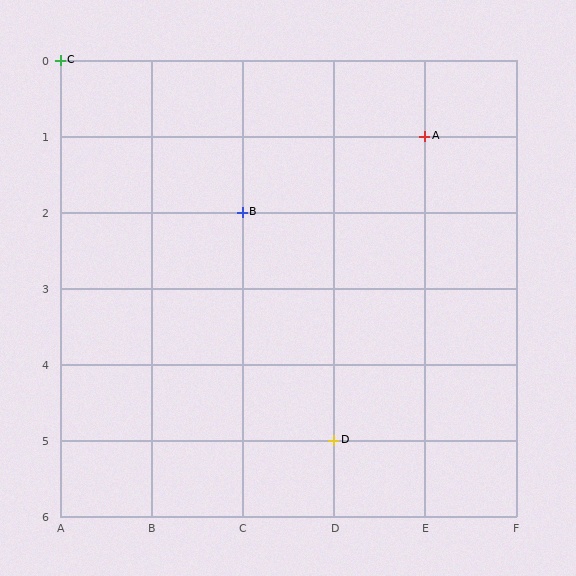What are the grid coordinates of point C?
Point C is at grid coordinates (A, 0).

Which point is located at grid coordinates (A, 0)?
Point C is at (A, 0).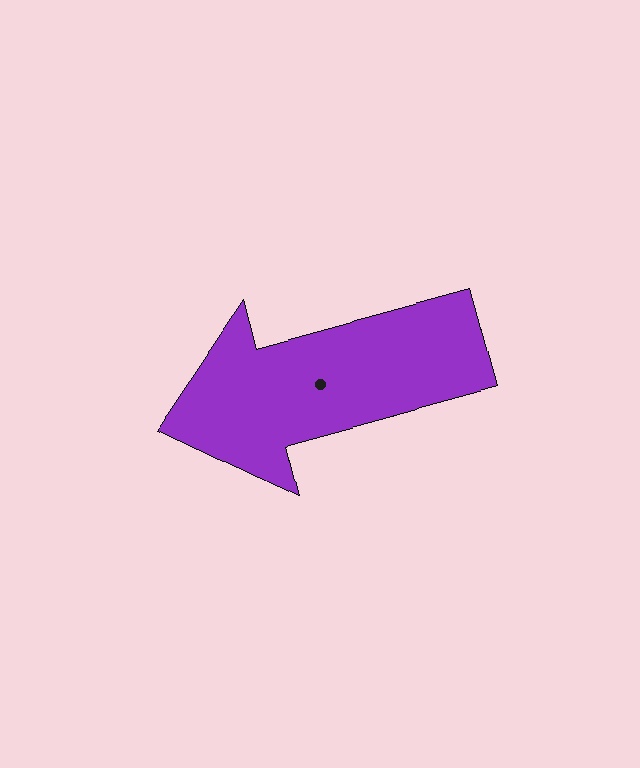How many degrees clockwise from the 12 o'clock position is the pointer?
Approximately 255 degrees.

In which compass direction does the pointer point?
West.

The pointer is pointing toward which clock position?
Roughly 8 o'clock.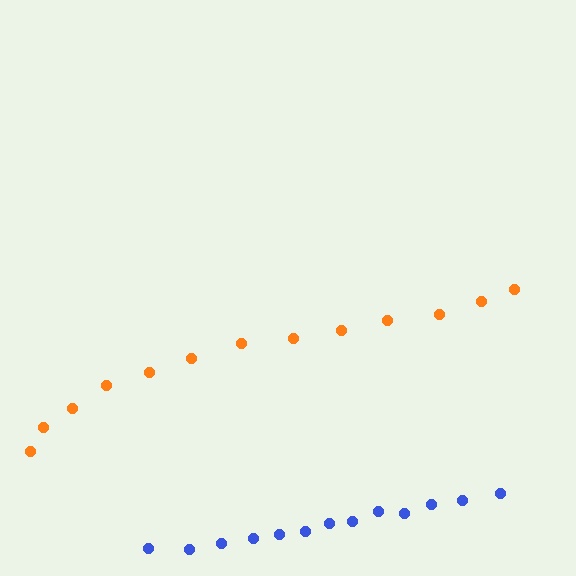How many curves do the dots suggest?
There are 2 distinct paths.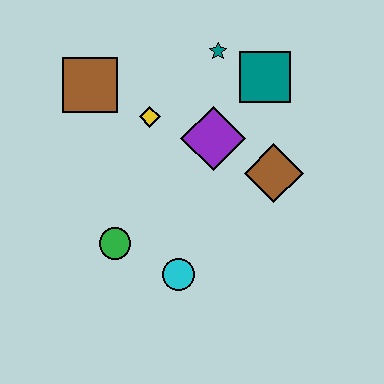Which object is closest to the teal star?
The teal square is closest to the teal star.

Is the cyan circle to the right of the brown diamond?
No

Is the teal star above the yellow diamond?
Yes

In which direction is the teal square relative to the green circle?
The teal square is above the green circle.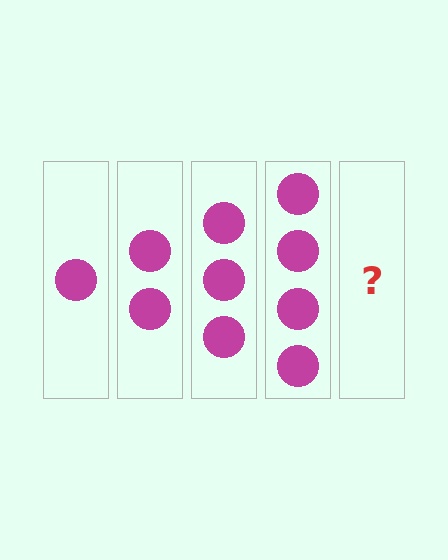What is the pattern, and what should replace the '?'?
The pattern is that each step adds one more circle. The '?' should be 5 circles.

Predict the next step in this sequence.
The next step is 5 circles.